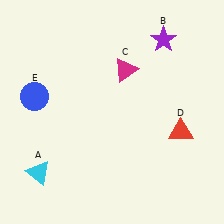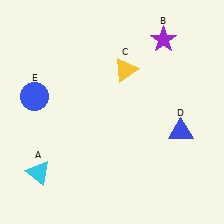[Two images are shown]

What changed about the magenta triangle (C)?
In Image 1, C is magenta. In Image 2, it changed to yellow.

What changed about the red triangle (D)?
In Image 1, D is red. In Image 2, it changed to blue.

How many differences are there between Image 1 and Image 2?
There are 2 differences between the two images.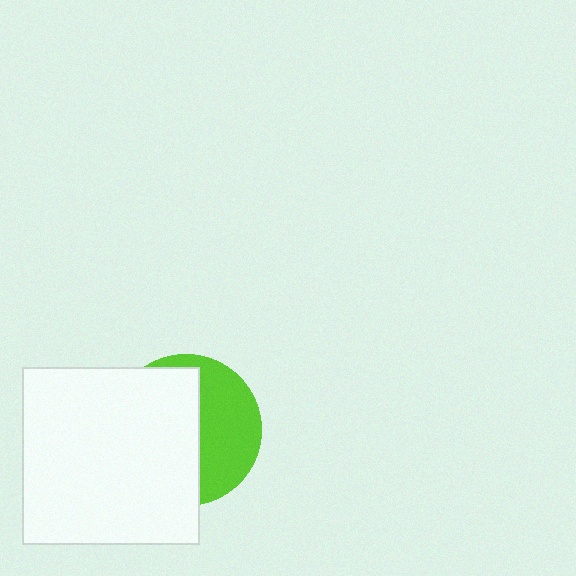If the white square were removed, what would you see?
You would see the complete lime circle.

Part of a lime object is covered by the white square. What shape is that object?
It is a circle.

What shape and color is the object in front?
The object in front is a white square.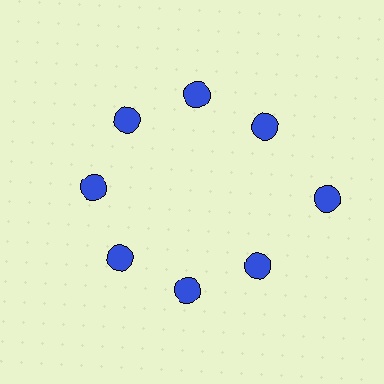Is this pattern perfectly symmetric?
No. The 8 blue circles are arranged in a ring, but one element near the 3 o'clock position is pushed outward from the center, breaking the 8-fold rotational symmetry.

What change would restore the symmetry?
The symmetry would be restored by moving it inward, back onto the ring so that all 8 circles sit at equal angles and equal distance from the center.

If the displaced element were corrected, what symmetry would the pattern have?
It would have 8-fold rotational symmetry — the pattern would map onto itself every 45 degrees.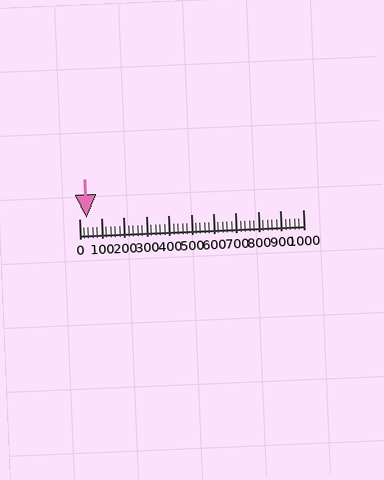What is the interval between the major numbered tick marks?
The major tick marks are spaced 100 units apart.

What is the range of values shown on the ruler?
The ruler shows values from 0 to 1000.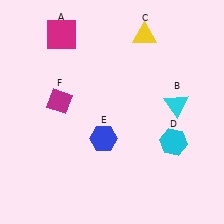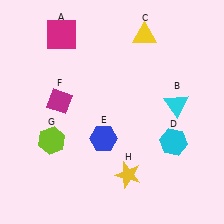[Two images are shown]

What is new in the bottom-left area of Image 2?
A lime hexagon (G) was added in the bottom-left area of Image 2.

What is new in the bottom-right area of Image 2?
A yellow star (H) was added in the bottom-right area of Image 2.